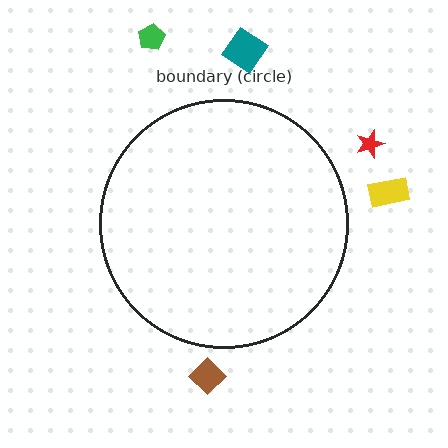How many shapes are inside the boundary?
0 inside, 5 outside.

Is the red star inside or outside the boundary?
Outside.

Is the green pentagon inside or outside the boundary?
Outside.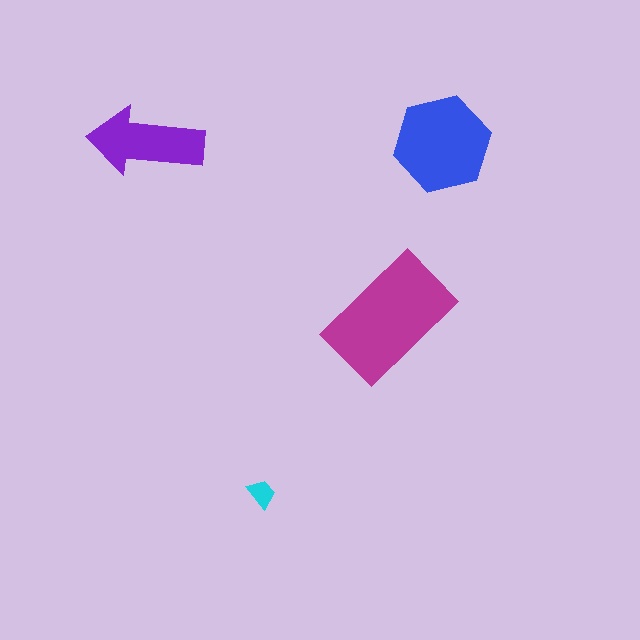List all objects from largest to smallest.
The magenta rectangle, the blue hexagon, the purple arrow, the cyan trapezoid.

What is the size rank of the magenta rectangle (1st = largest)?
1st.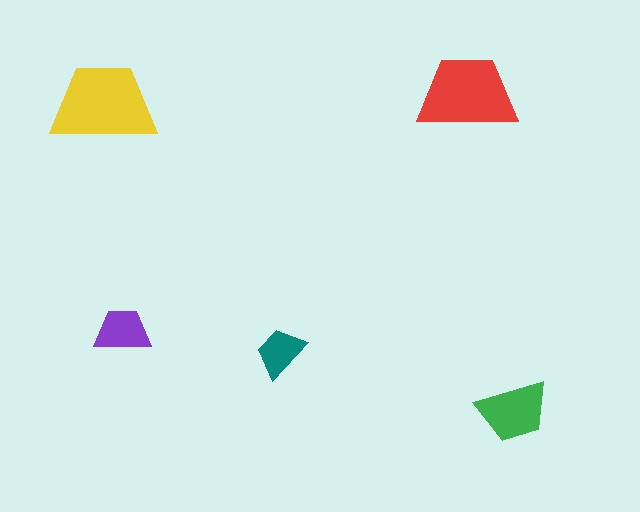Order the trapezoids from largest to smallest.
the yellow one, the red one, the green one, the purple one, the teal one.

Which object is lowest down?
The green trapezoid is bottommost.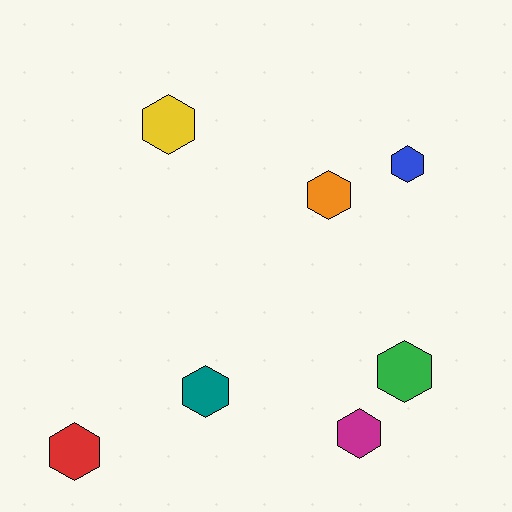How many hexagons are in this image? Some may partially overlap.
There are 7 hexagons.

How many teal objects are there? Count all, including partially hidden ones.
There is 1 teal object.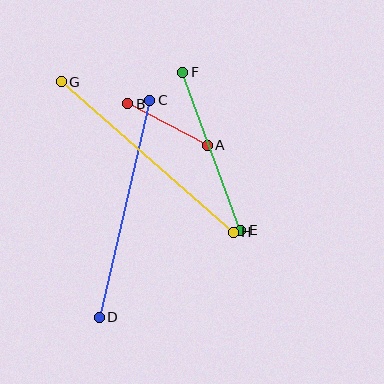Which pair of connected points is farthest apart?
Points G and H are farthest apart.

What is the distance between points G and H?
The distance is approximately 228 pixels.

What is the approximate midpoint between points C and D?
The midpoint is at approximately (125, 209) pixels.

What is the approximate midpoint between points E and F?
The midpoint is at approximately (212, 151) pixels.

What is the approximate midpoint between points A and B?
The midpoint is at approximately (167, 124) pixels.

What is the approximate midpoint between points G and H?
The midpoint is at approximately (147, 157) pixels.